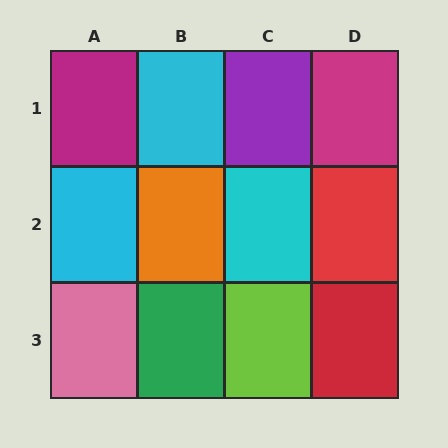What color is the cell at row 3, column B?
Green.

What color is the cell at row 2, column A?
Cyan.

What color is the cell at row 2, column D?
Red.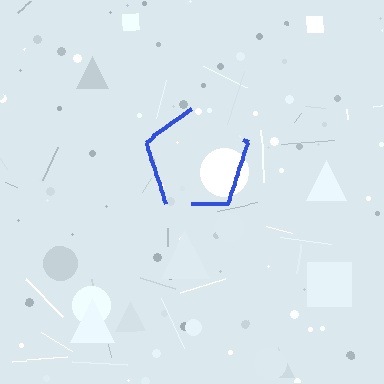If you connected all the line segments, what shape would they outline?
They would outline a pentagon.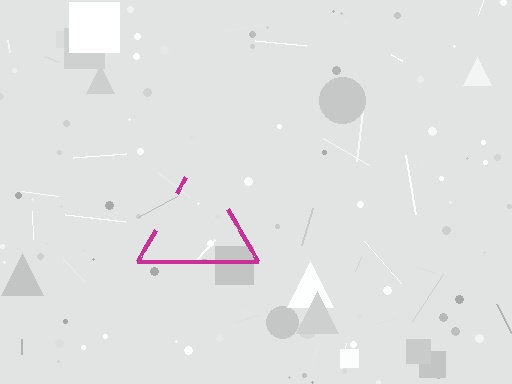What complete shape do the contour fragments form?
The contour fragments form a triangle.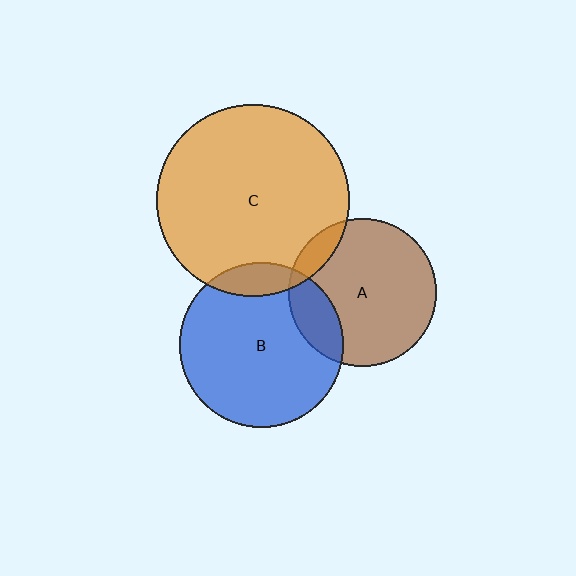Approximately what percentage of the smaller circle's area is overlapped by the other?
Approximately 20%.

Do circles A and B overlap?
Yes.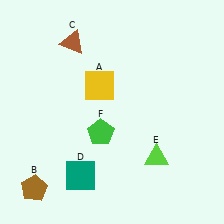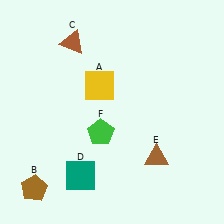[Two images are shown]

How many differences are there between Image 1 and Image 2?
There is 1 difference between the two images.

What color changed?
The triangle (E) changed from lime in Image 1 to brown in Image 2.